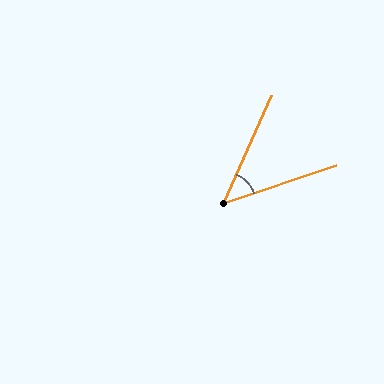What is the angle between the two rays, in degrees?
Approximately 47 degrees.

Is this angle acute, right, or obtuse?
It is acute.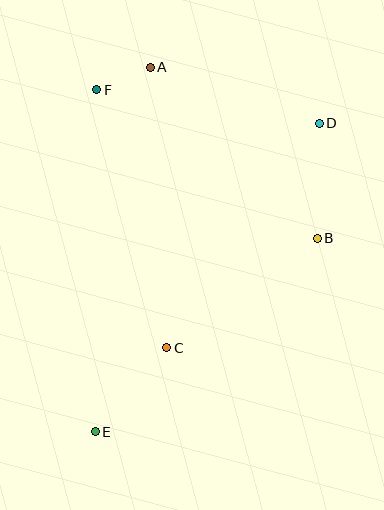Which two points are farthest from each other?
Points D and E are farthest from each other.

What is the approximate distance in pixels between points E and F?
The distance between E and F is approximately 342 pixels.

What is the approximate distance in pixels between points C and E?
The distance between C and E is approximately 110 pixels.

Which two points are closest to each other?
Points A and F are closest to each other.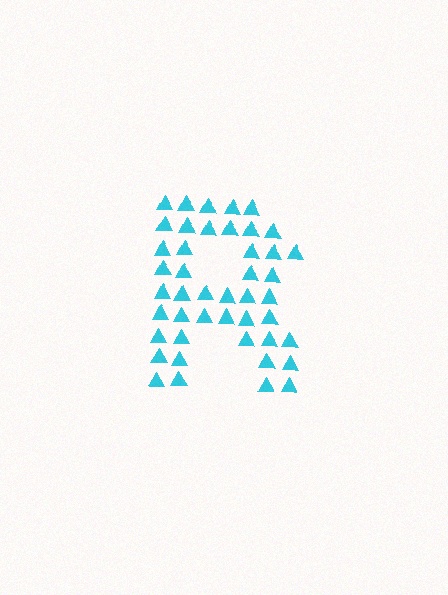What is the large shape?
The large shape is the letter R.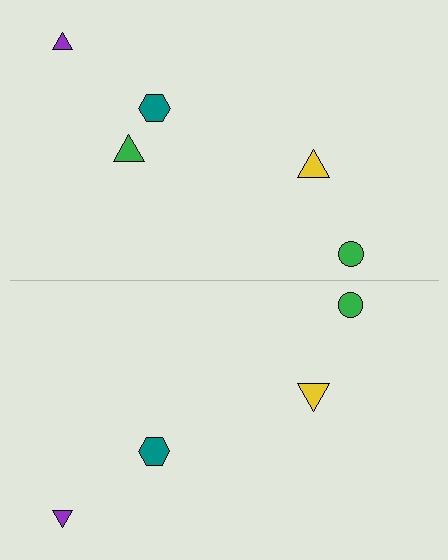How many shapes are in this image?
There are 9 shapes in this image.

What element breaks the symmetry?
A green triangle is missing from the bottom side.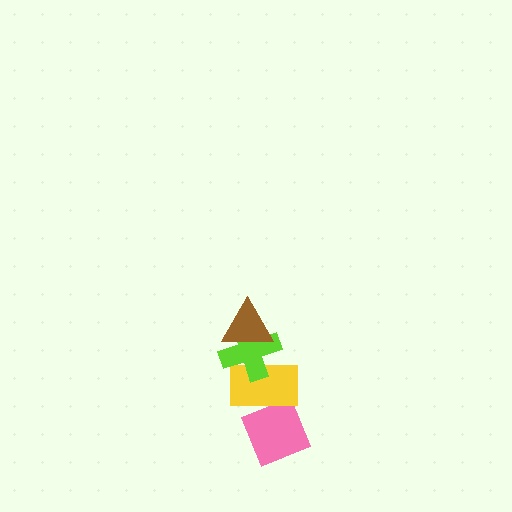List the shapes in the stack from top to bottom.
From top to bottom: the brown triangle, the lime cross, the yellow rectangle, the pink diamond.